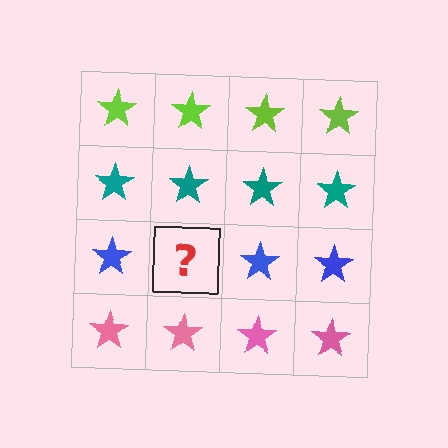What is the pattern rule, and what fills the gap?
The rule is that each row has a consistent color. The gap should be filled with a blue star.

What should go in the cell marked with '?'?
The missing cell should contain a blue star.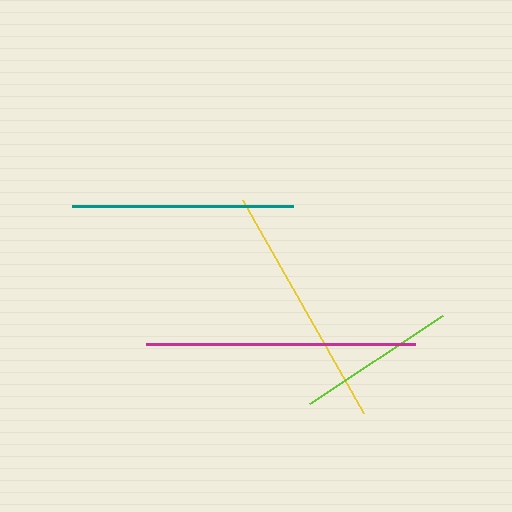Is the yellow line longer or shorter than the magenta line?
The magenta line is longer than the yellow line.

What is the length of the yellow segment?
The yellow segment is approximately 245 pixels long.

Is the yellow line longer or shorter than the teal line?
The yellow line is longer than the teal line.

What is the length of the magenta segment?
The magenta segment is approximately 269 pixels long.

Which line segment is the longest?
The magenta line is the longest at approximately 269 pixels.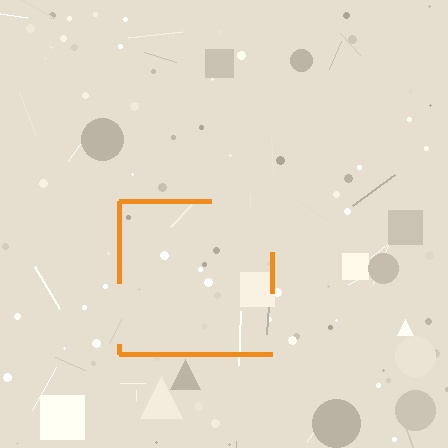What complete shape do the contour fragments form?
The contour fragments form a square.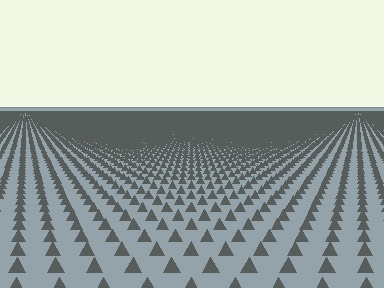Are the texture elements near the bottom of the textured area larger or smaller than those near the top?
Larger. Near the bottom, elements are closer to the viewer and appear at a bigger on-screen size.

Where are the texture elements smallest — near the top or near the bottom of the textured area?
Near the top.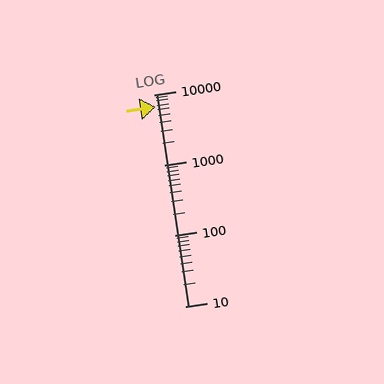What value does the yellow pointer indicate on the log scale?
The pointer indicates approximately 6700.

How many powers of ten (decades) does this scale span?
The scale spans 3 decades, from 10 to 10000.